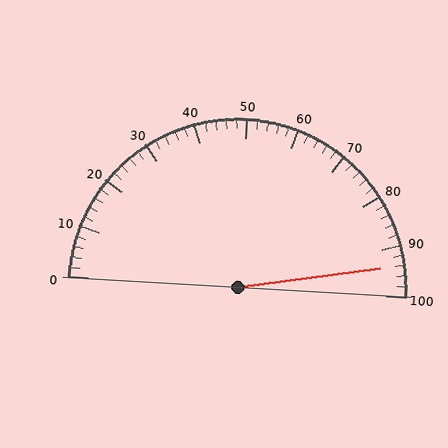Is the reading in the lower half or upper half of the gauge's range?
The reading is in the upper half of the range (0 to 100).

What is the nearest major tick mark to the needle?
The nearest major tick mark is 90.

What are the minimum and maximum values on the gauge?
The gauge ranges from 0 to 100.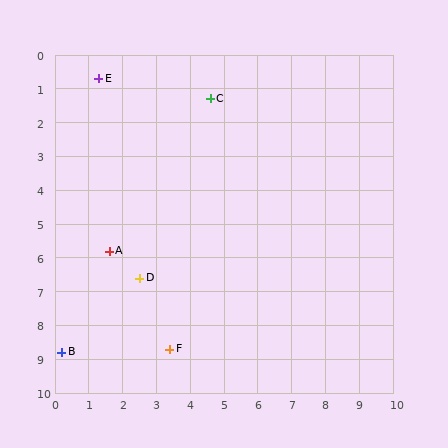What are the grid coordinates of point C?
Point C is at approximately (4.6, 1.3).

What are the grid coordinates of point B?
Point B is at approximately (0.2, 8.8).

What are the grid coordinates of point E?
Point E is at approximately (1.3, 0.7).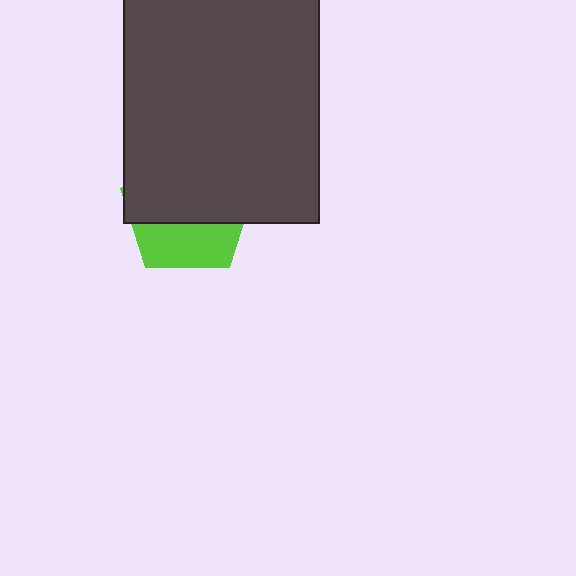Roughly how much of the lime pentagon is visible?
A small part of it is visible (roughly 36%).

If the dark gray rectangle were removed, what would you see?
You would see the complete lime pentagon.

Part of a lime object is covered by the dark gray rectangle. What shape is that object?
It is a pentagon.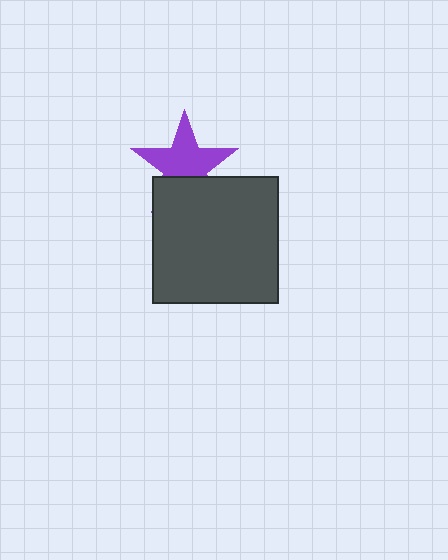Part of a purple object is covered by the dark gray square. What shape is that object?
It is a star.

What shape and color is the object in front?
The object in front is a dark gray square.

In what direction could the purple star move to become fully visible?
The purple star could move up. That would shift it out from behind the dark gray square entirely.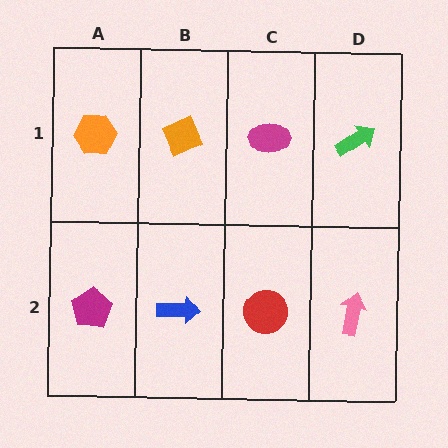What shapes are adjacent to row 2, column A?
An orange hexagon (row 1, column A), a blue arrow (row 2, column B).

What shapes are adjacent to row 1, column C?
A red circle (row 2, column C), an orange diamond (row 1, column B), a green arrow (row 1, column D).